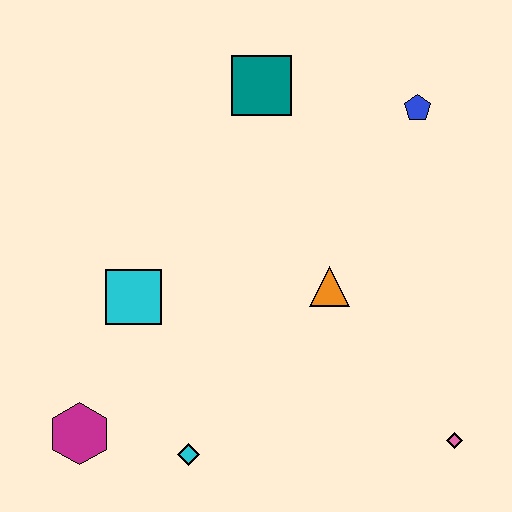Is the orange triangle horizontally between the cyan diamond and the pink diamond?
Yes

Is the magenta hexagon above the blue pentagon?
No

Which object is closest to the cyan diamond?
The magenta hexagon is closest to the cyan diamond.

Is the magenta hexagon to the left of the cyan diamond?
Yes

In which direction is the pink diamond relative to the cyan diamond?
The pink diamond is to the right of the cyan diamond.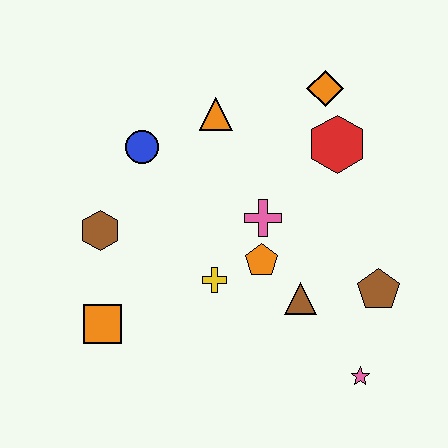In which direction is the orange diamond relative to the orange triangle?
The orange diamond is to the right of the orange triangle.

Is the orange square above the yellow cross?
No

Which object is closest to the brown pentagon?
The brown triangle is closest to the brown pentagon.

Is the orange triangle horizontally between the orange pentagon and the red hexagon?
No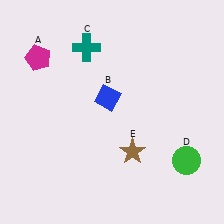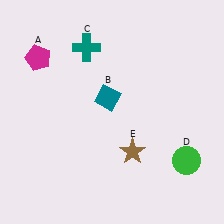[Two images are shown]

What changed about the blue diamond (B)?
In Image 1, B is blue. In Image 2, it changed to teal.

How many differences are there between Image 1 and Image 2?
There is 1 difference between the two images.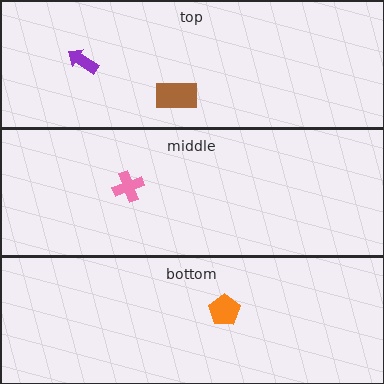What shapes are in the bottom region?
The orange pentagon.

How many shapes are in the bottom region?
1.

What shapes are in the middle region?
The pink cross.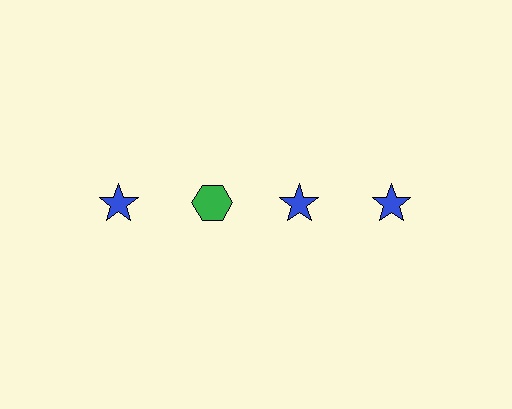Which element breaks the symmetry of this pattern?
The green hexagon in the top row, second from left column breaks the symmetry. All other shapes are blue stars.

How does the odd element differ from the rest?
It differs in both color (green instead of blue) and shape (hexagon instead of star).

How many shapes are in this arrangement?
There are 4 shapes arranged in a grid pattern.